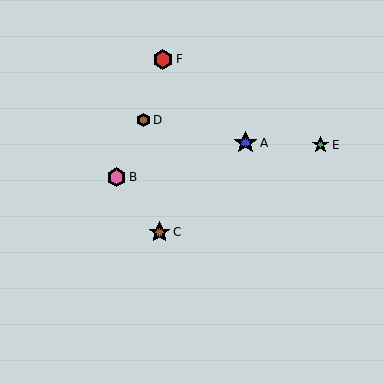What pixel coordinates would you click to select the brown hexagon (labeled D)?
Click at (143, 120) to select the brown hexagon D.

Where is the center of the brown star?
The center of the brown star is at (159, 232).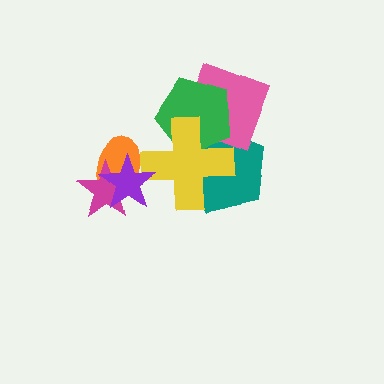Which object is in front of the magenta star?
The purple star is in front of the magenta star.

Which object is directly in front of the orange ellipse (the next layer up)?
The magenta star is directly in front of the orange ellipse.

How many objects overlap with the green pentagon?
3 objects overlap with the green pentagon.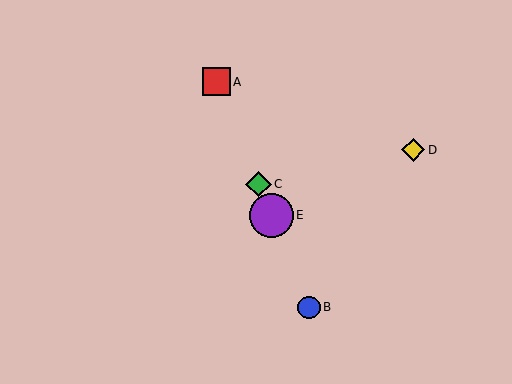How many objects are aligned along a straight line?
4 objects (A, B, C, E) are aligned along a straight line.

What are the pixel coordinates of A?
Object A is at (216, 82).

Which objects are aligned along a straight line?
Objects A, B, C, E are aligned along a straight line.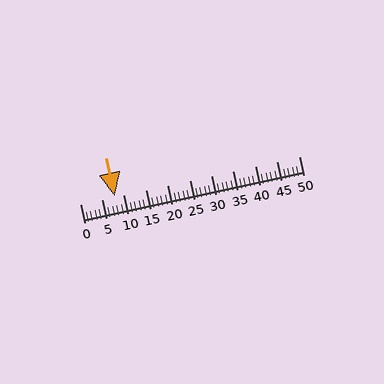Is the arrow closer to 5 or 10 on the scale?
The arrow is closer to 10.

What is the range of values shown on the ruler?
The ruler shows values from 0 to 50.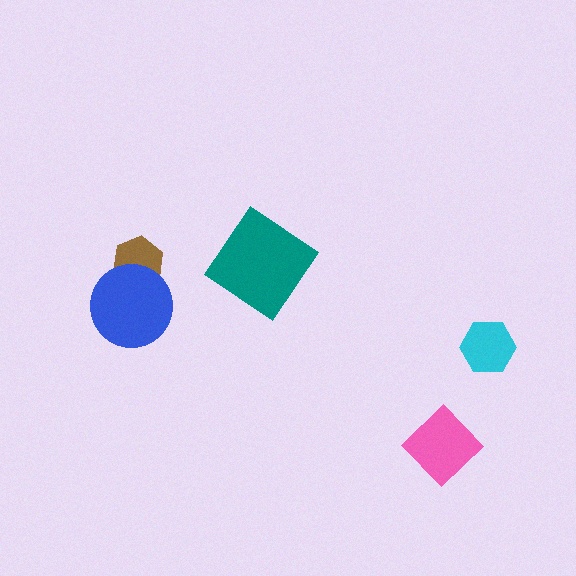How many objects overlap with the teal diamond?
0 objects overlap with the teal diamond.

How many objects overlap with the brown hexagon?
1 object overlaps with the brown hexagon.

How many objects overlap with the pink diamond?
0 objects overlap with the pink diamond.